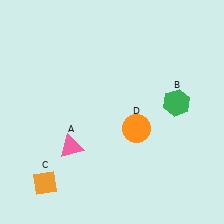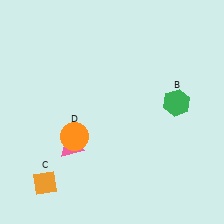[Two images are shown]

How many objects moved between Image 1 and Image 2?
1 object moved between the two images.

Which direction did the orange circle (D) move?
The orange circle (D) moved left.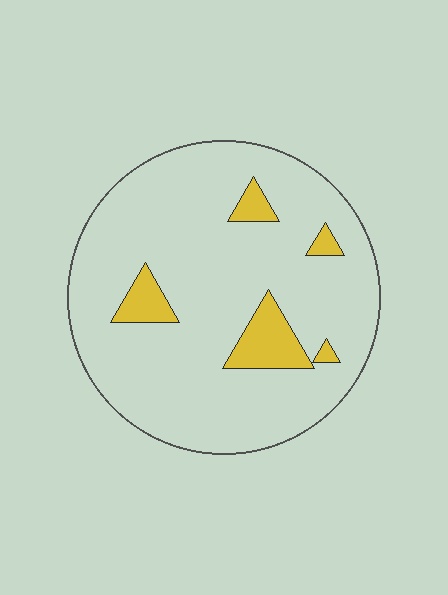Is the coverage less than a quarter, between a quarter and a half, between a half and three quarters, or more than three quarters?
Less than a quarter.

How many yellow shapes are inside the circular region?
5.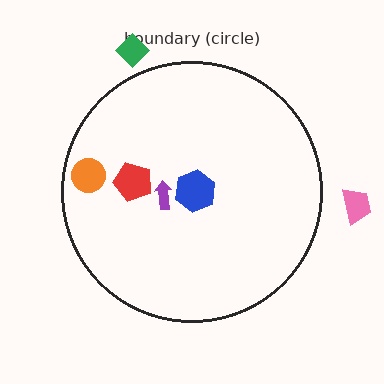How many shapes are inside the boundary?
4 inside, 2 outside.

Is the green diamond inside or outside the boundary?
Outside.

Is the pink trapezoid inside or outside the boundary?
Outside.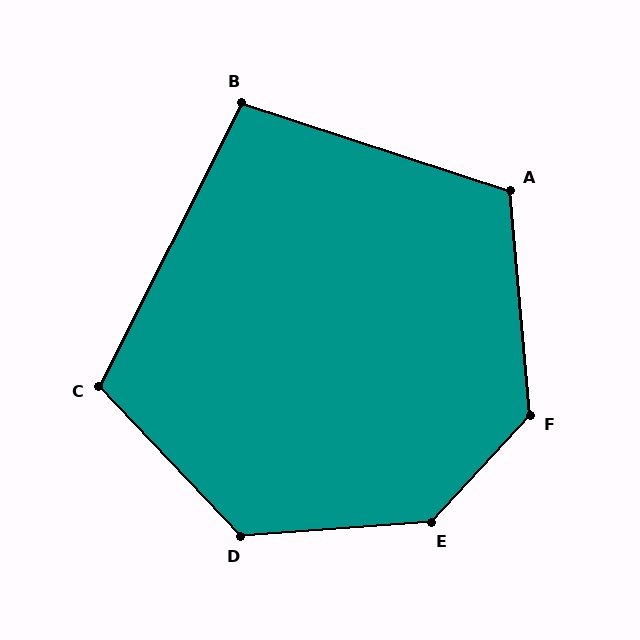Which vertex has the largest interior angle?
E, at approximately 137 degrees.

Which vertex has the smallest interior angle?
B, at approximately 99 degrees.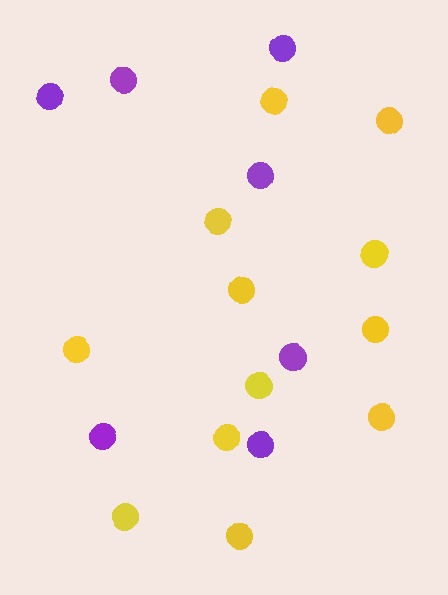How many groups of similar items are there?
There are 2 groups: one group of purple circles (7) and one group of yellow circles (12).